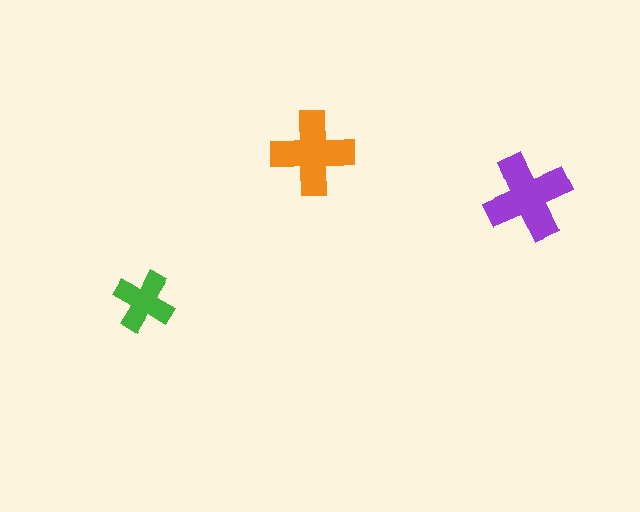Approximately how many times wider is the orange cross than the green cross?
About 1.5 times wider.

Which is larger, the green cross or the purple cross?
The purple one.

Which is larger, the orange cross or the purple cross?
The purple one.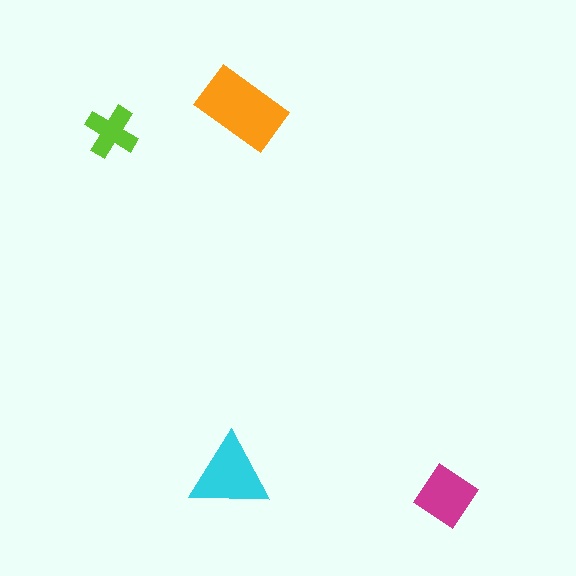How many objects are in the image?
There are 4 objects in the image.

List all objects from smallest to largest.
The lime cross, the magenta diamond, the cyan triangle, the orange rectangle.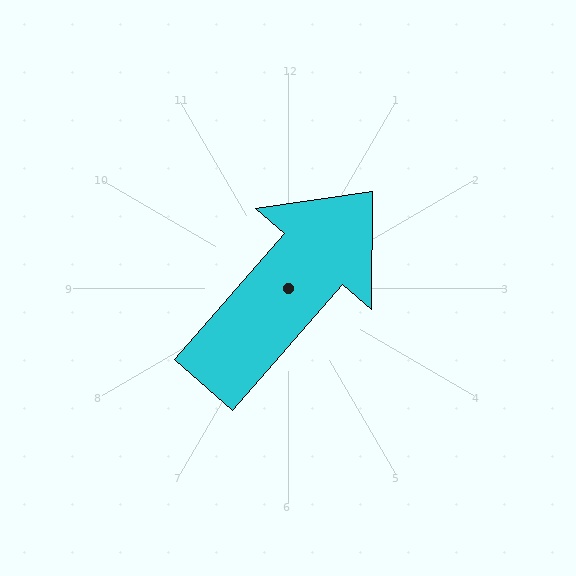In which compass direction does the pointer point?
Northeast.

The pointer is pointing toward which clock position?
Roughly 1 o'clock.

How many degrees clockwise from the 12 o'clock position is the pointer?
Approximately 41 degrees.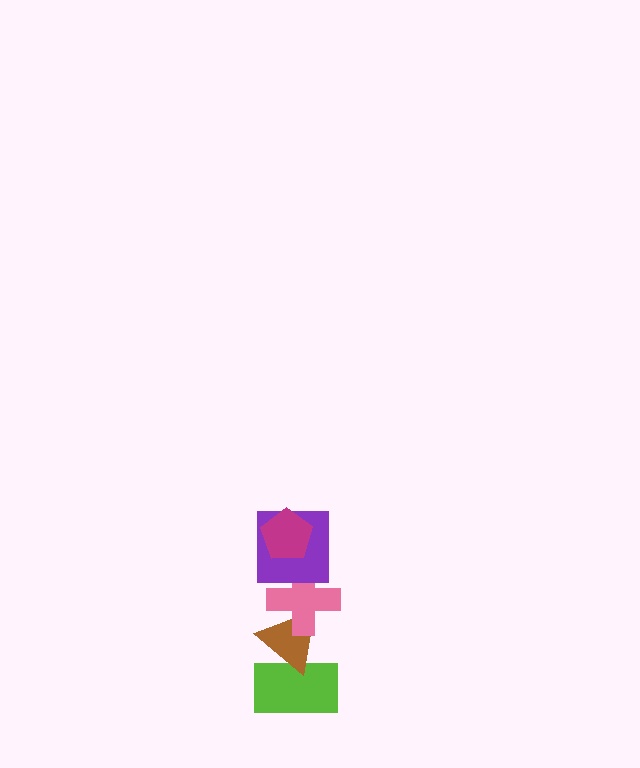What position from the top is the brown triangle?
The brown triangle is 4th from the top.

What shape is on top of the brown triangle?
The pink cross is on top of the brown triangle.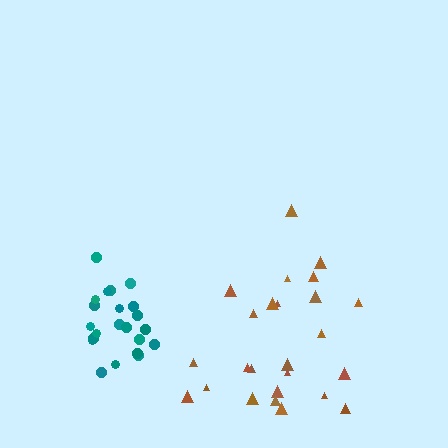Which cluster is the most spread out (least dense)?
Brown.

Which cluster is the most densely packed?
Teal.